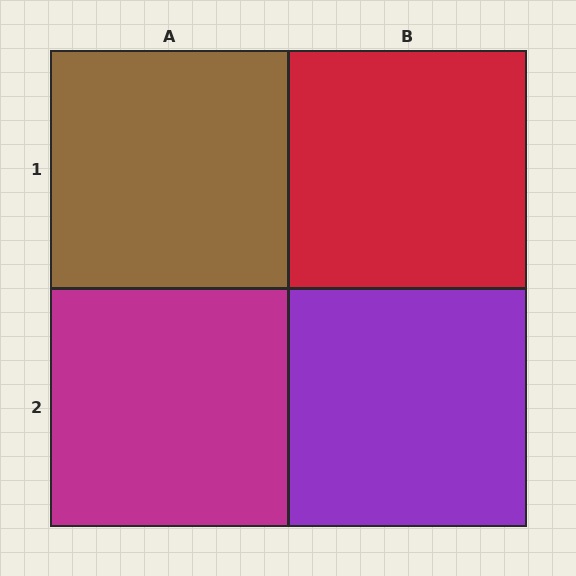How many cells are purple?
1 cell is purple.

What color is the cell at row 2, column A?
Magenta.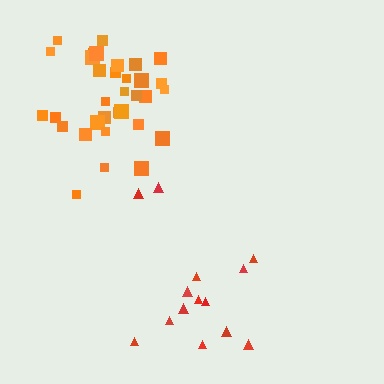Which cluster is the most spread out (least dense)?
Red.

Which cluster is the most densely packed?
Orange.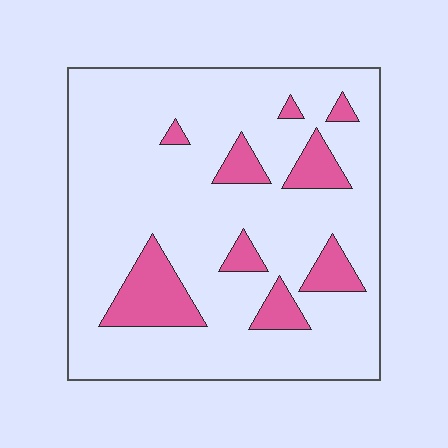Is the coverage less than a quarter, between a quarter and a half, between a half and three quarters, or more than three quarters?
Less than a quarter.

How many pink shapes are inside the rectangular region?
9.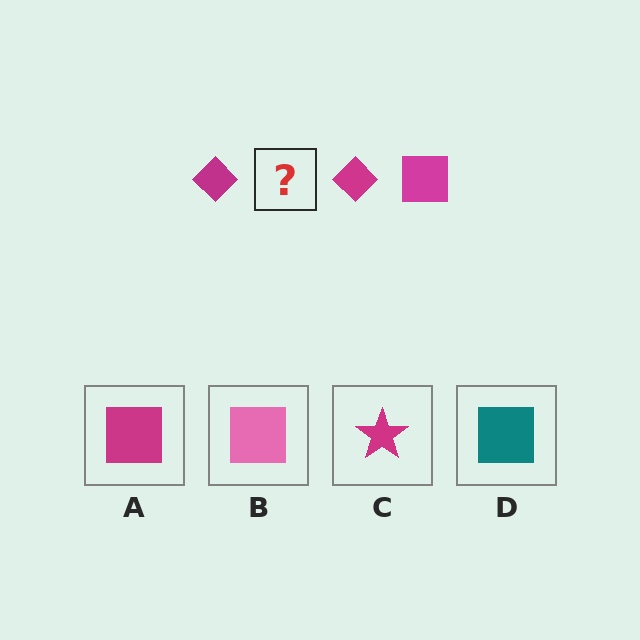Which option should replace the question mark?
Option A.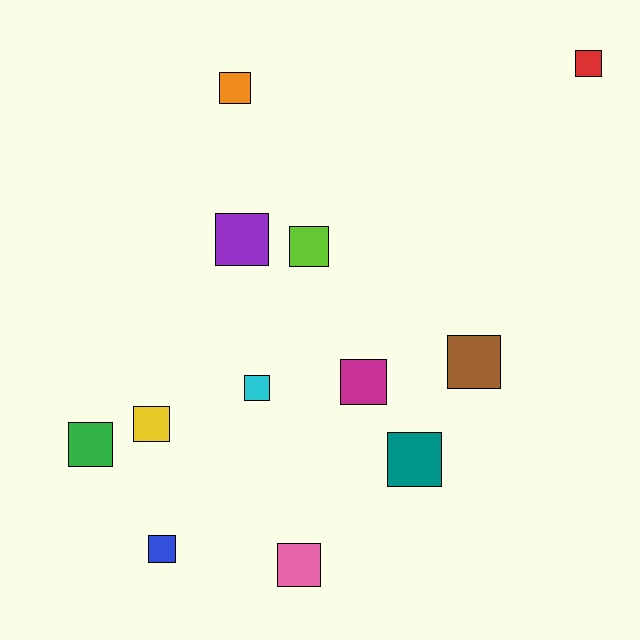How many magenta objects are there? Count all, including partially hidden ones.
There is 1 magenta object.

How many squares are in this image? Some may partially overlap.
There are 12 squares.